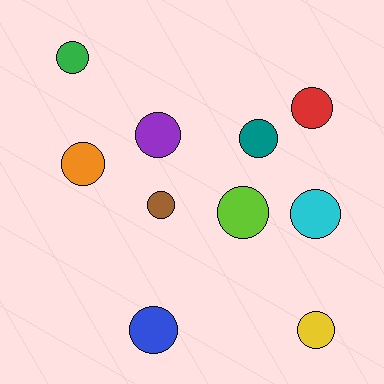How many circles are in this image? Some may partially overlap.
There are 10 circles.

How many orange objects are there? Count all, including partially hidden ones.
There is 1 orange object.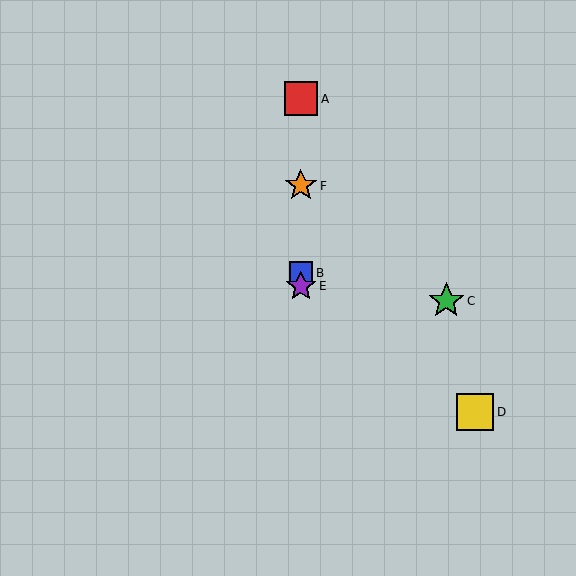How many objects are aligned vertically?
4 objects (A, B, E, F) are aligned vertically.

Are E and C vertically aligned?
No, E is at x≈301 and C is at x≈446.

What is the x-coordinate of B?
Object B is at x≈301.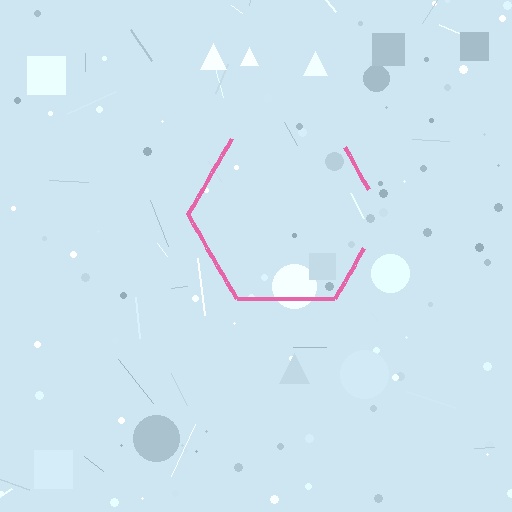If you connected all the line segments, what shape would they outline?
They would outline a hexagon.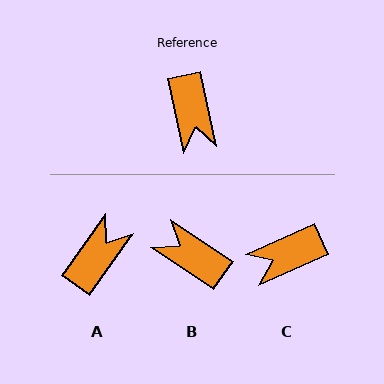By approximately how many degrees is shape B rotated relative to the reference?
Approximately 136 degrees clockwise.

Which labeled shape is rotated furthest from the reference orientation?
B, about 136 degrees away.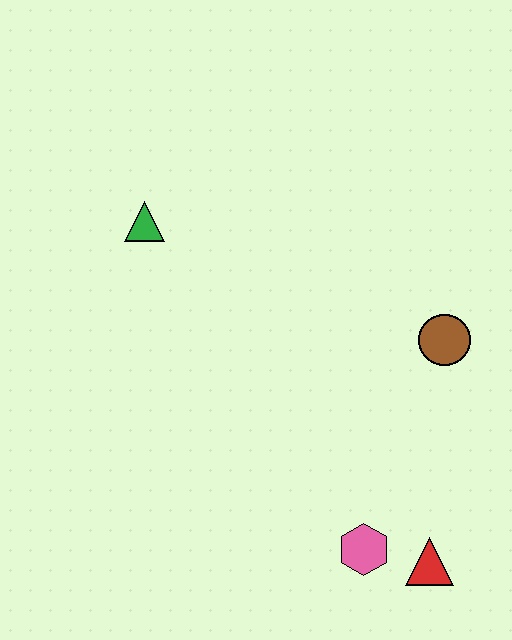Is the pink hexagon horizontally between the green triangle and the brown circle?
Yes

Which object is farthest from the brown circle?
The green triangle is farthest from the brown circle.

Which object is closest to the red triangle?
The pink hexagon is closest to the red triangle.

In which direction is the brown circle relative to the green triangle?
The brown circle is to the right of the green triangle.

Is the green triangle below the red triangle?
No